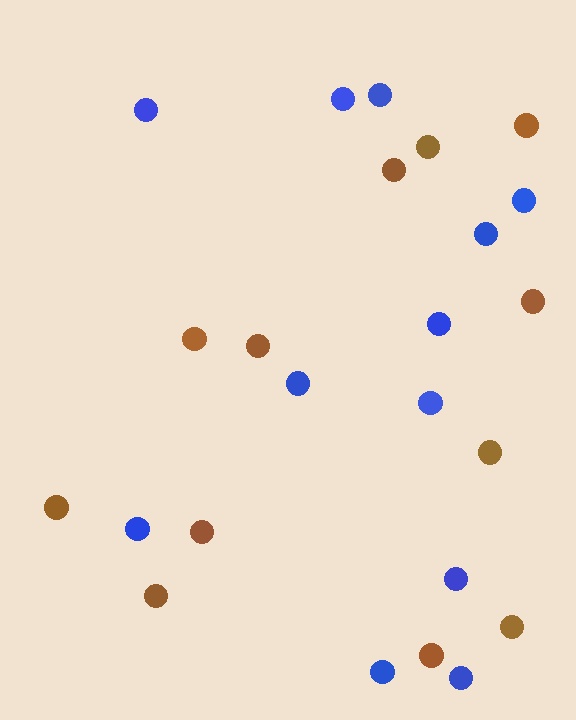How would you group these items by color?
There are 2 groups: one group of brown circles (12) and one group of blue circles (12).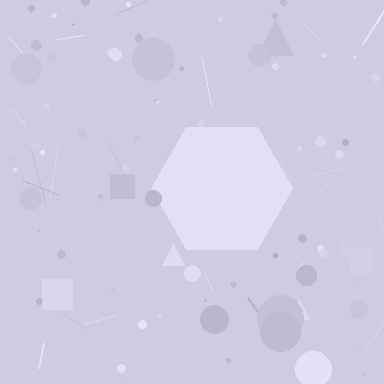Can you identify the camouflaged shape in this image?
The camouflaged shape is a hexagon.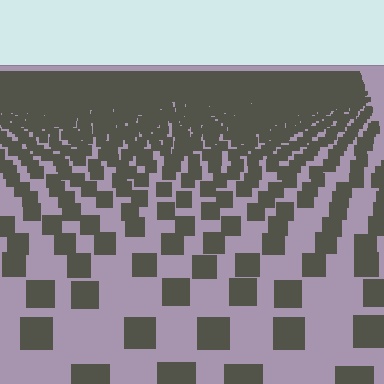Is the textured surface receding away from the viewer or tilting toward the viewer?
The surface is receding away from the viewer. Texture elements get smaller and denser toward the top.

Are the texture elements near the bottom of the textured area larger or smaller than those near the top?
Larger. Near the bottom, elements are closer to the viewer and appear at a bigger on-screen size.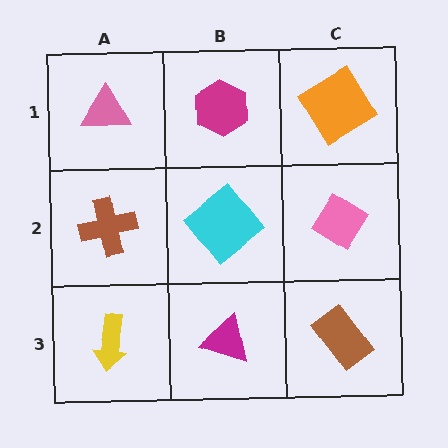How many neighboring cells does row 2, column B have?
4.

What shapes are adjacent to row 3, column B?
A cyan diamond (row 2, column B), a yellow arrow (row 3, column A), a brown rectangle (row 3, column C).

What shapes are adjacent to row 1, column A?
A brown cross (row 2, column A), a magenta hexagon (row 1, column B).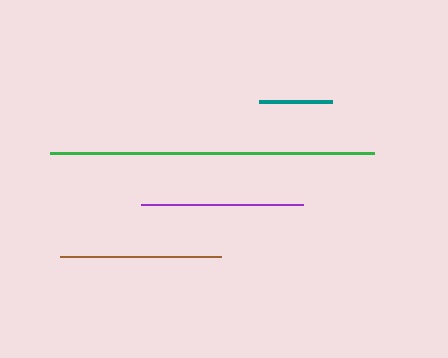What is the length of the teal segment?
The teal segment is approximately 73 pixels long.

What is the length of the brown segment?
The brown segment is approximately 160 pixels long.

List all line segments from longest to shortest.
From longest to shortest: green, purple, brown, teal.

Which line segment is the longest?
The green line is the longest at approximately 324 pixels.